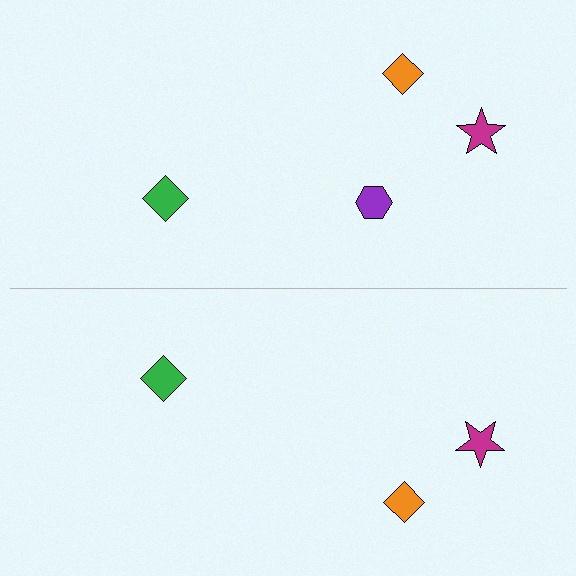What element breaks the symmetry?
A purple hexagon is missing from the bottom side.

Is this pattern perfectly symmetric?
No, the pattern is not perfectly symmetric. A purple hexagon is missing from the bottom side.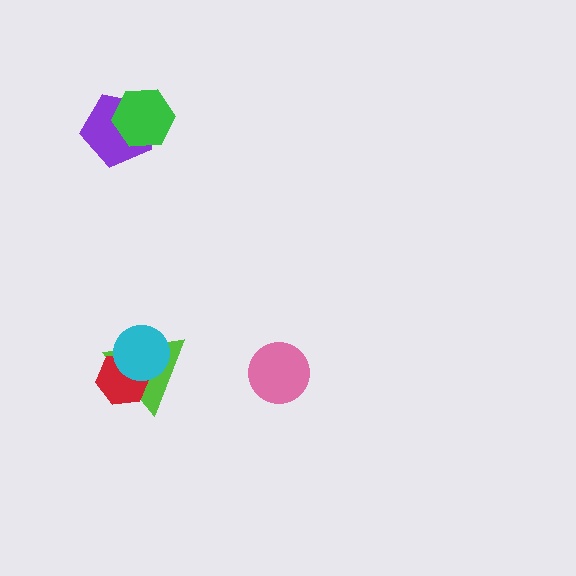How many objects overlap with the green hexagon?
1 object overlaps with the green hexagon.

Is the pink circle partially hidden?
No, no other shape covers it.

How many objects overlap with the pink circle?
0 objects overlap with the pink circle.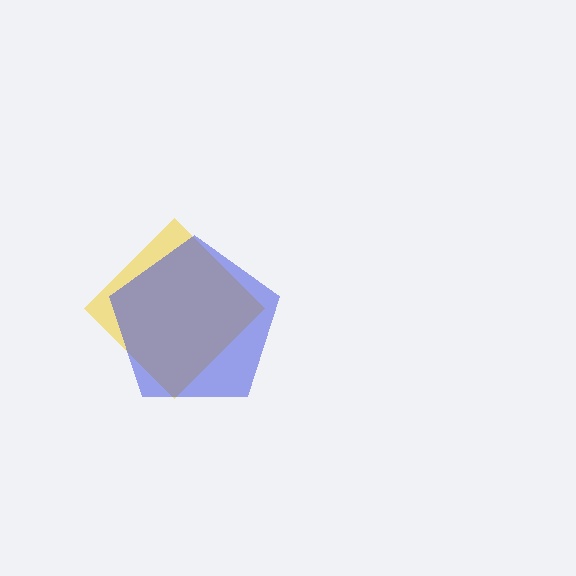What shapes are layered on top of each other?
The layered shapes are: a yellow diamond, a blue pentagon.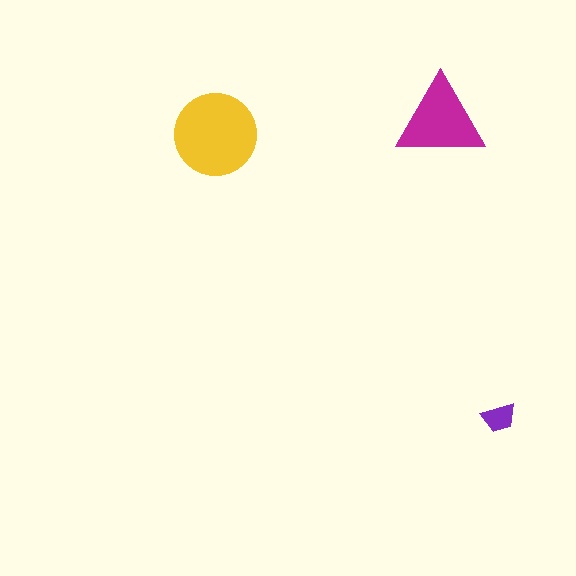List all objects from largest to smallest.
The yellow circle, the magenta triangle, the purple trapezoid.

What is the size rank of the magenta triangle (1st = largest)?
2nd.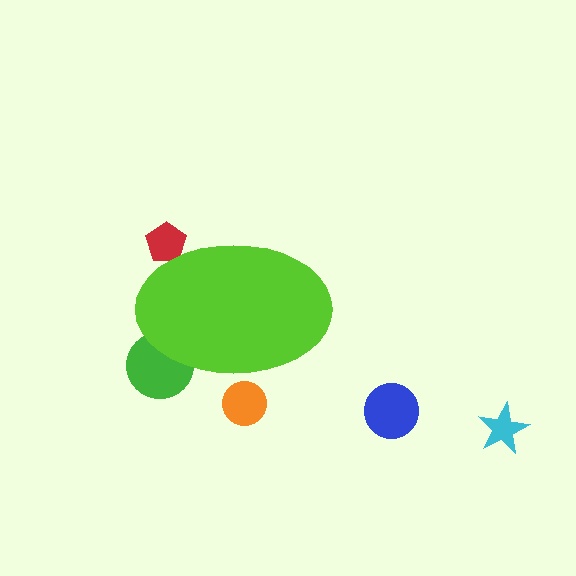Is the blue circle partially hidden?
No, the blue circle is fully visible.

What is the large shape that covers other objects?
A lime ellipse.